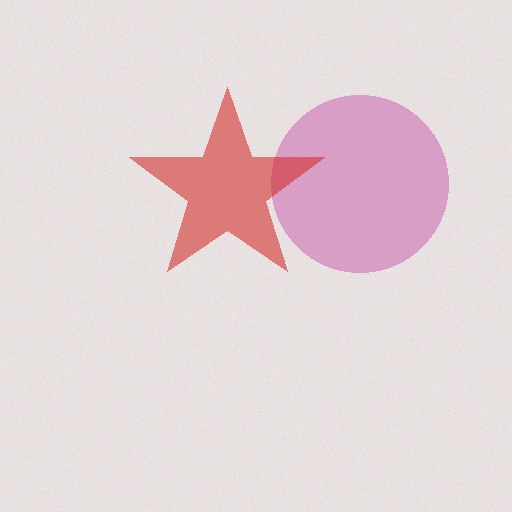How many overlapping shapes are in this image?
There are 2 overlapping shapes in the image.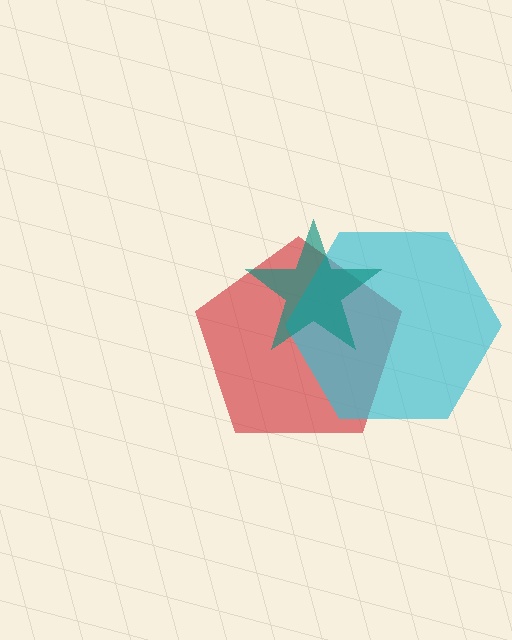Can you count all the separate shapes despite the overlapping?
Yes, there are 3 separate shapes.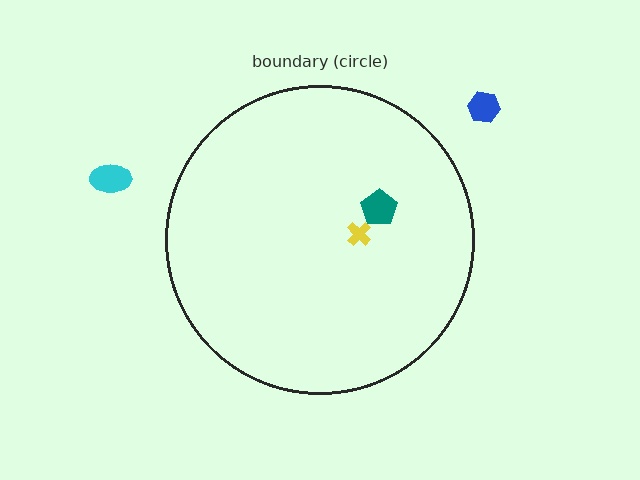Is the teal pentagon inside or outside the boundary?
Inside.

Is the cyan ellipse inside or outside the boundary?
Outside.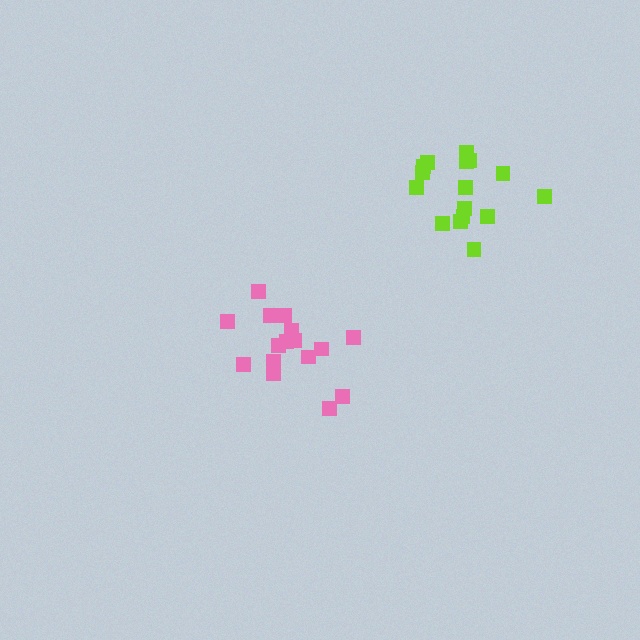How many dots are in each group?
Group 1: 16 dots, Group 2: 16 dots (32 total).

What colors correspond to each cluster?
The clusters are colored: pink, lime.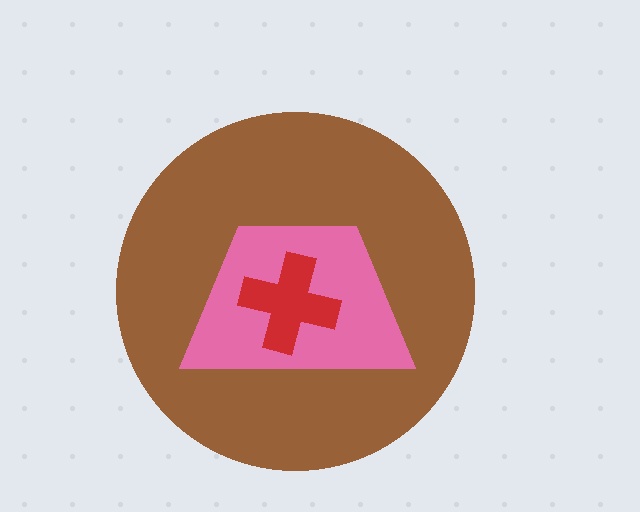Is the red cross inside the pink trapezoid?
Yes.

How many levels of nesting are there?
3.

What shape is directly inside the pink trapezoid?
The red cross.